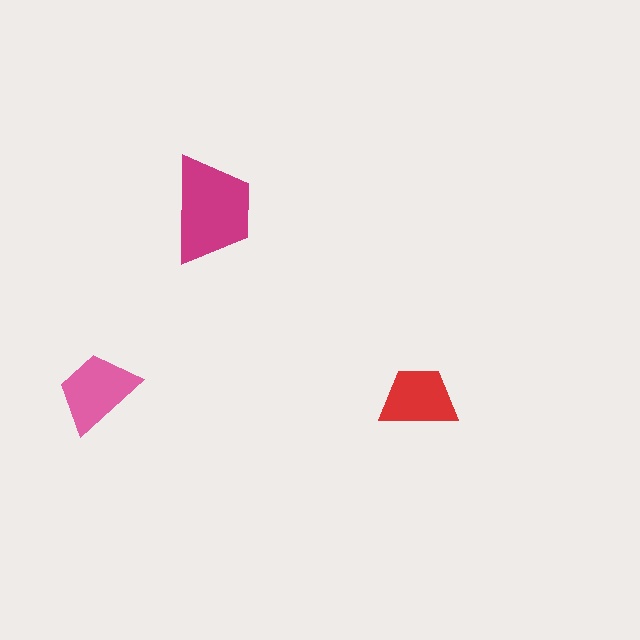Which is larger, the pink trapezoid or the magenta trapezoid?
The magenta one.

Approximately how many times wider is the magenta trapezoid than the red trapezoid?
About 1.5 times wider.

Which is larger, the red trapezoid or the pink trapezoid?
The pink one.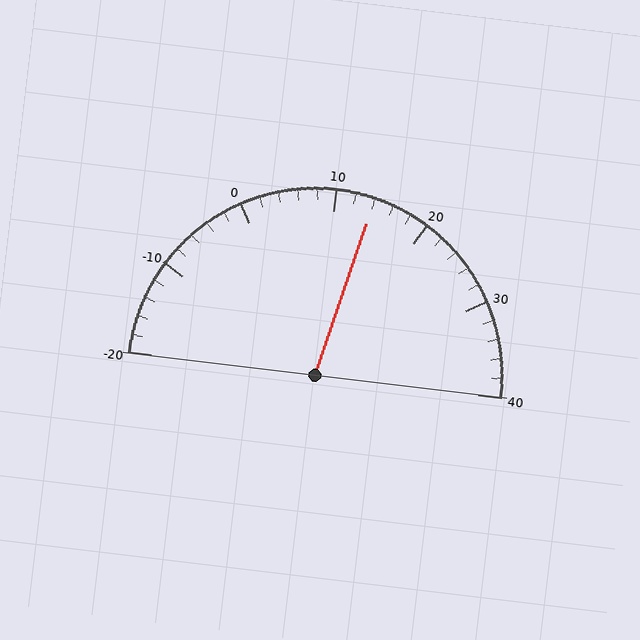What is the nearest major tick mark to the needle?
The nearest major tick mark is 10.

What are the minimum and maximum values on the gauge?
The gauge ranges from -20 to 40.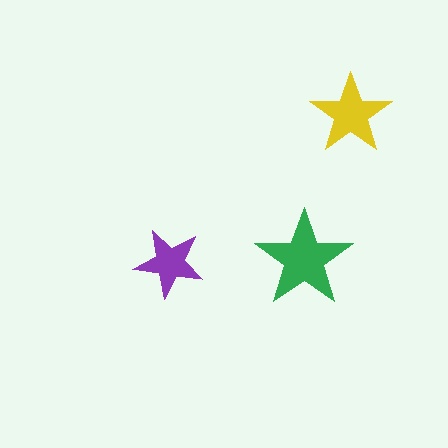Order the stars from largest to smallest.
the green one, the yellow one, the purple one.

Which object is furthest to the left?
The purple star is leftmost.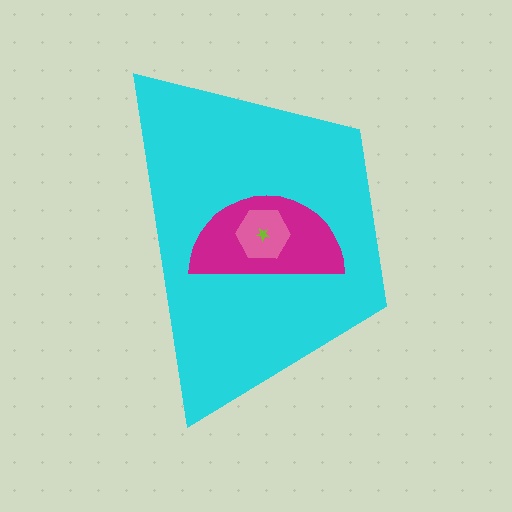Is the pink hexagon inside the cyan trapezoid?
Yes.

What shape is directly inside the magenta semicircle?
The pink hexagon.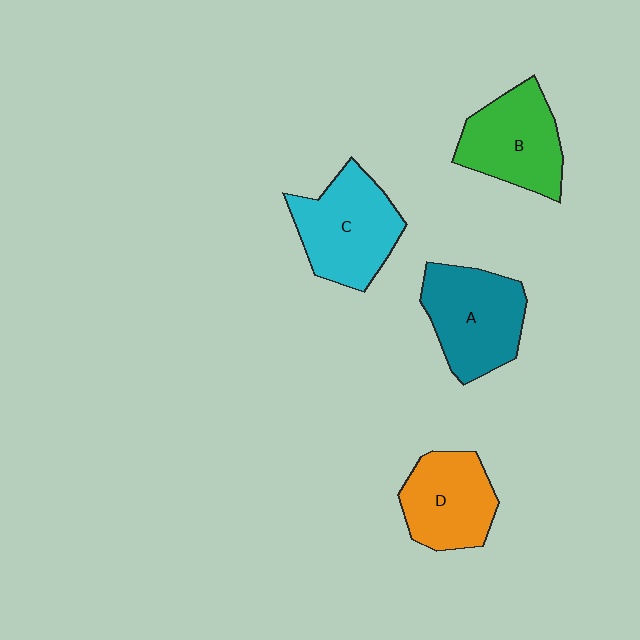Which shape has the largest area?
Shape C (cyan).